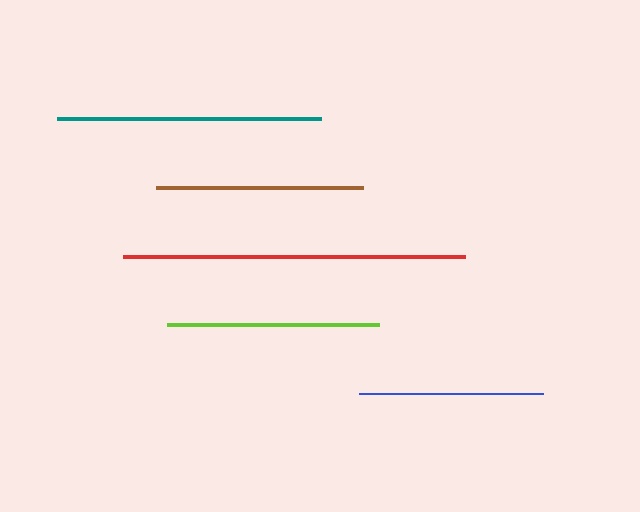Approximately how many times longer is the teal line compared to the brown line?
The teal line is approximately 1.3 times the length of the brown line.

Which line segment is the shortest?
The blue line is the shortest at approximately 183 pixels.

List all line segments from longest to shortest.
From longest to shortest: red, teal, lime, brown, blue.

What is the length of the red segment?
The red segment is approximately 343 pixels long.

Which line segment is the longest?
The red line is the longest at approximately 343 pixels.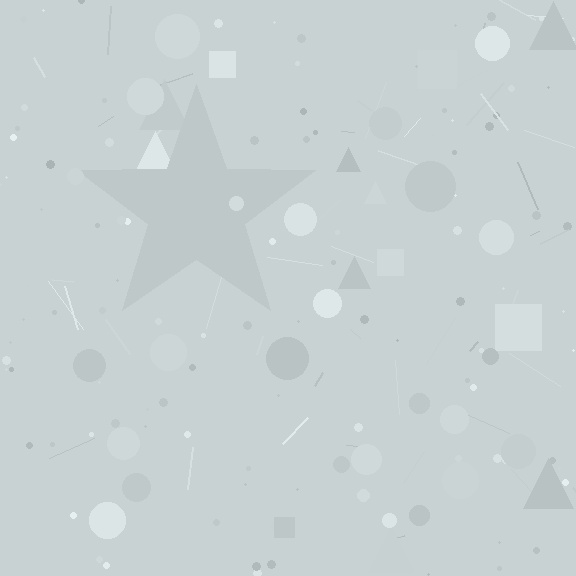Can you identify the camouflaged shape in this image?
The camouflaged shape is a star.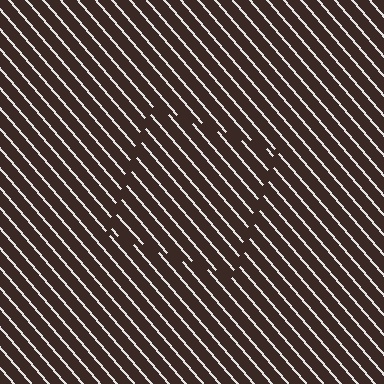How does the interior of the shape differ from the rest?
The interior of the shape contains the same grating, shifted by half a period — the contour is defined by the phase discontinuity where line-ends from the inner and outer gratings abut.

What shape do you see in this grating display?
An illusory square. The interior of the shape contains the same grating, shifted by half a period — the contour is defined by the phase discontinuity where line-ends from the inner and outer gratings abut.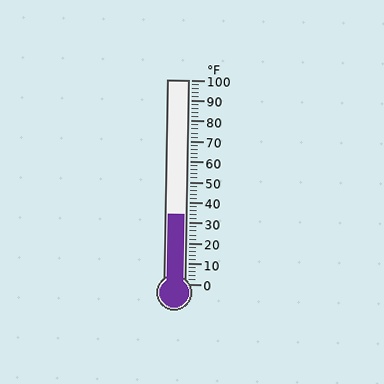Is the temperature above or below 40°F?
The temperature is below 40°F.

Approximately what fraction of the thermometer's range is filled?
The thermometer is filled to approximately 35% of its range.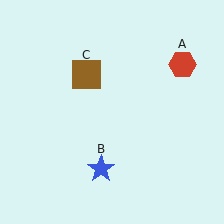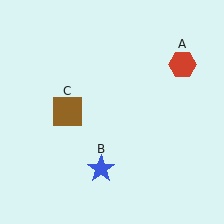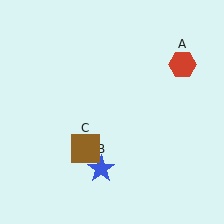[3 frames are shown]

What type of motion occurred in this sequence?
The brown square (object C) rotated counterclockwise around the center of the scene.